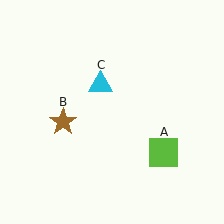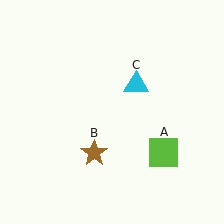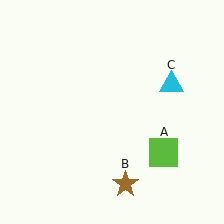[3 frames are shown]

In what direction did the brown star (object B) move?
The brown star (object B) moved down and to the right.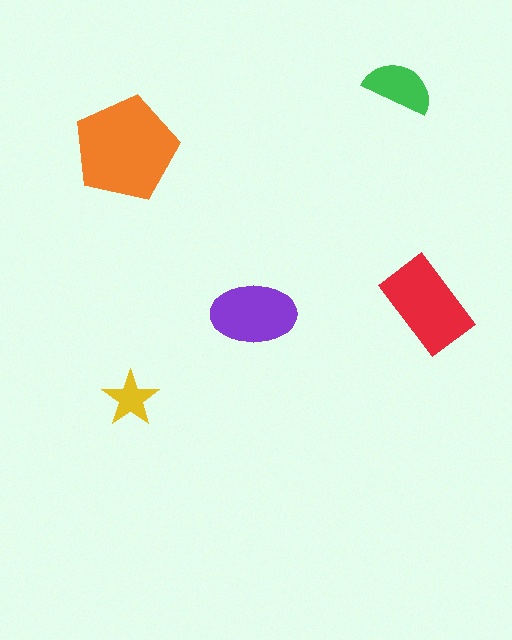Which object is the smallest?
The yellow star.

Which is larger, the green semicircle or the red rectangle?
The red rectangle.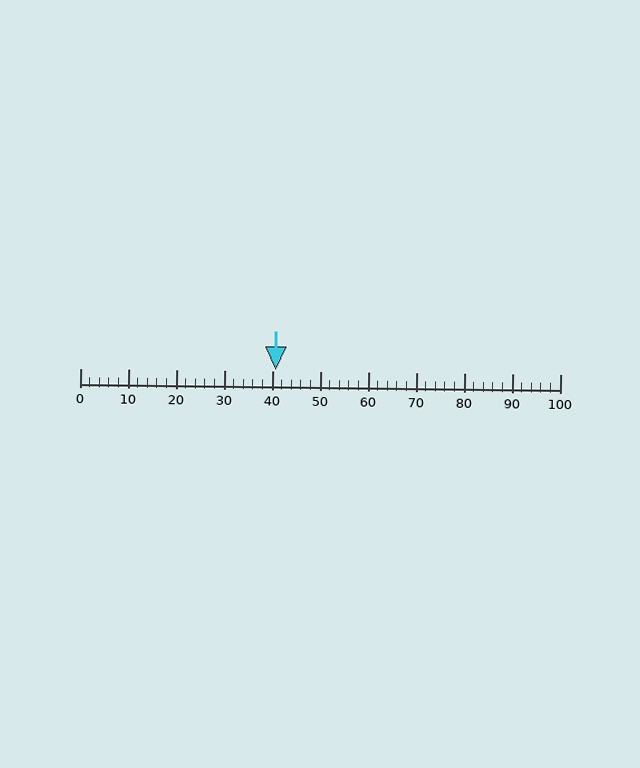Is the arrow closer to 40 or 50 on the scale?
The arrow is closer to 40.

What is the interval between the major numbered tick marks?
The major tick marks are spaced 10 units apart.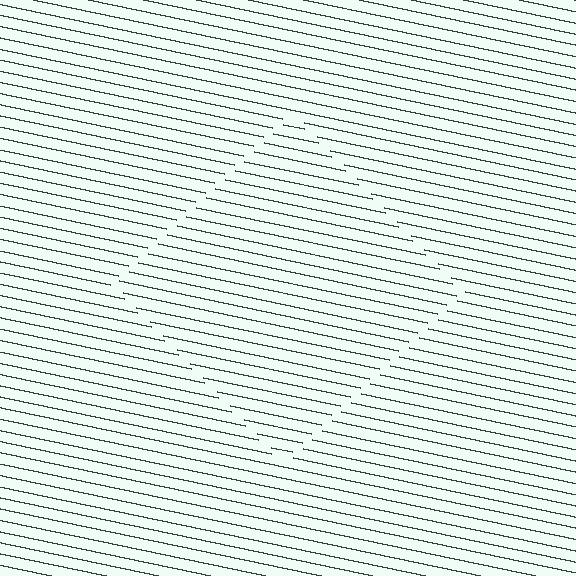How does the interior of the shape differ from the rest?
The interior of the shape contains the same grating, shifted by half a period — the contour is defined by the phase discontinuity where line-ends from the inner and outer gratings abut.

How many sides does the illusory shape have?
4 sides — the line-ends trace a square.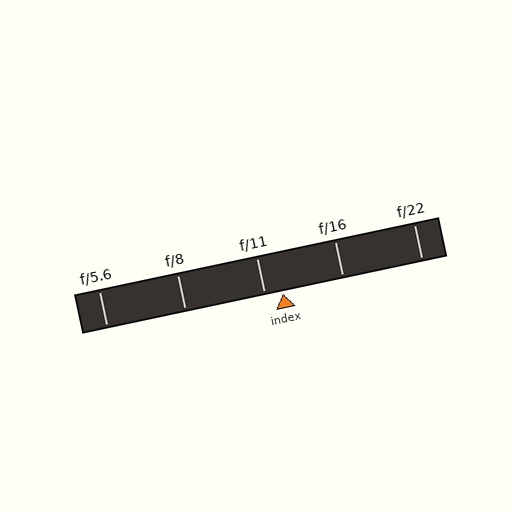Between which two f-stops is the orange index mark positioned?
The index mark is between f/11 and f/16.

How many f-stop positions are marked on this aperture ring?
There are 5 f-stop positions marked.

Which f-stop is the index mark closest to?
The index mark is closest to f/11.